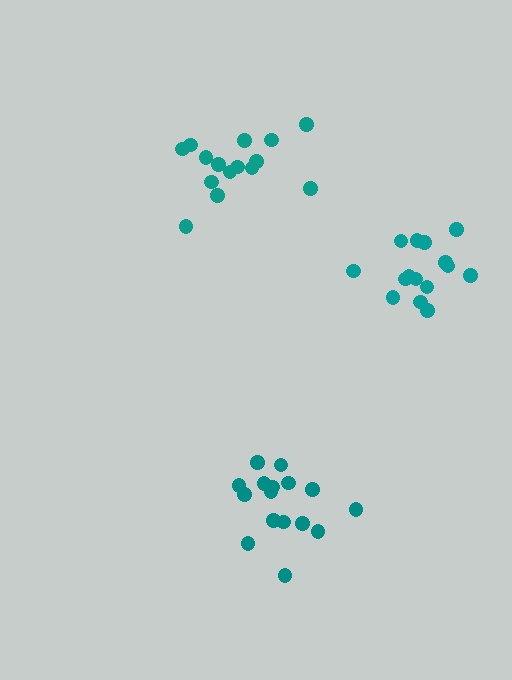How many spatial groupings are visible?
There are 3 spatial groupings.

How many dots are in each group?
Group 1: 15 dots, Group 2: 16 dots, Group 3: 15 dots (46 total).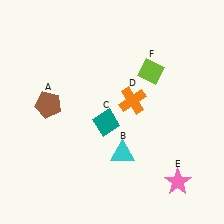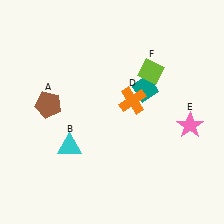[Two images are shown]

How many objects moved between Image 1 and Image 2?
3 objects moved between the two images.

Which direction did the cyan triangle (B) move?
The cyan triangle (B) moved left.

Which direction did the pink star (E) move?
The pink star (E) moved up.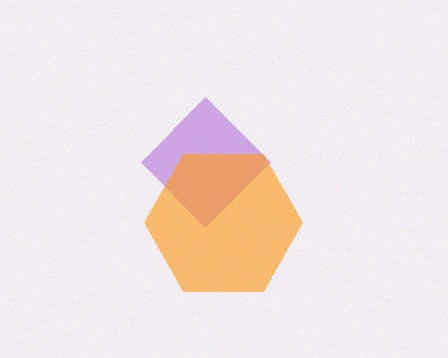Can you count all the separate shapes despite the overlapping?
Yes, there are 2 separate shapes.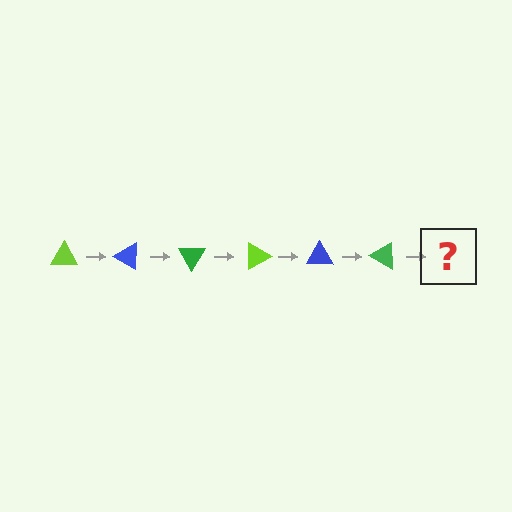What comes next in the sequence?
The next element should be a lime triangle, rotated 180 degrees from the start.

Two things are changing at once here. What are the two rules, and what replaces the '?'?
The two rules are that it rotates 30 degrees each step and the color cycles through lime, blue, and green. The '?' should be a lime triangle, rotated 180 degrees from the start.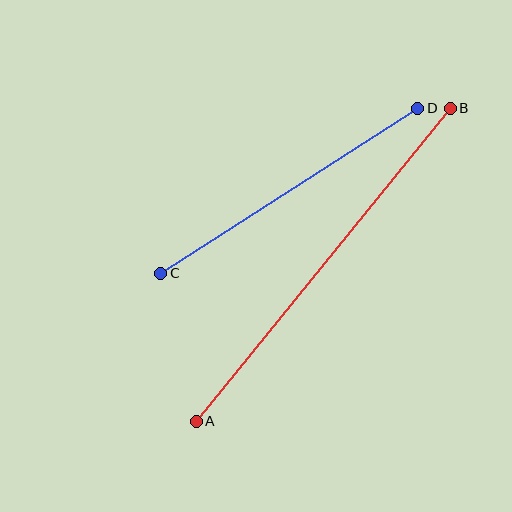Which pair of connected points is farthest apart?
Points A and B are farthest apart.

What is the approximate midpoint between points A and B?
The midpoint is at approximately (323, 265) pixels.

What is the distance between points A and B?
The distance is approximately 403 pixels.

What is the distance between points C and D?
The distance is approximately 305 pixels.